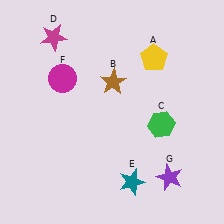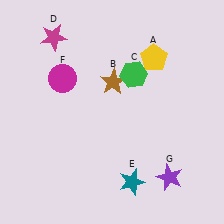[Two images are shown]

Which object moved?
The green hexagon (C) moved up.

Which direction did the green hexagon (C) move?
The green hexagon (C) moved up.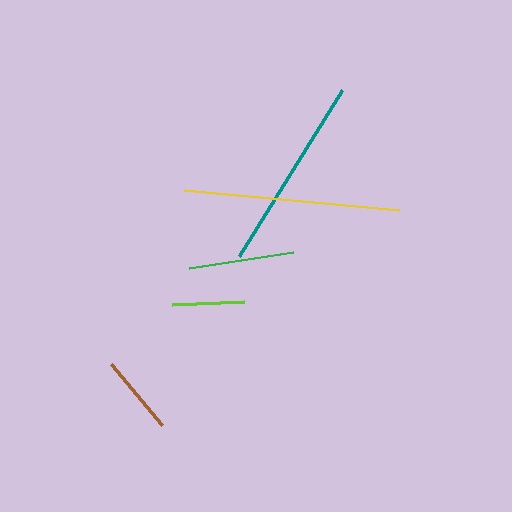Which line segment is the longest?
The yellow line is the longest at approximately 216 pixels.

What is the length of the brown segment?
The brown segment is approximately 79 pixels long.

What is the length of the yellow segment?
The yellow segment is approximately 216 pixels long.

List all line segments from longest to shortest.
From longest to shortest: yellow, teal, green, brown, lime.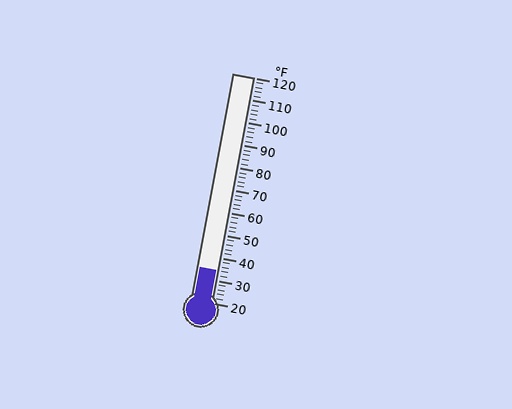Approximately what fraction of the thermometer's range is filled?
The thermometer is filled to approximately 15% of its range.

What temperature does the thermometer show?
The thermometer shows approximately 34°F.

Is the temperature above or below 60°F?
The temperature is below 60°F.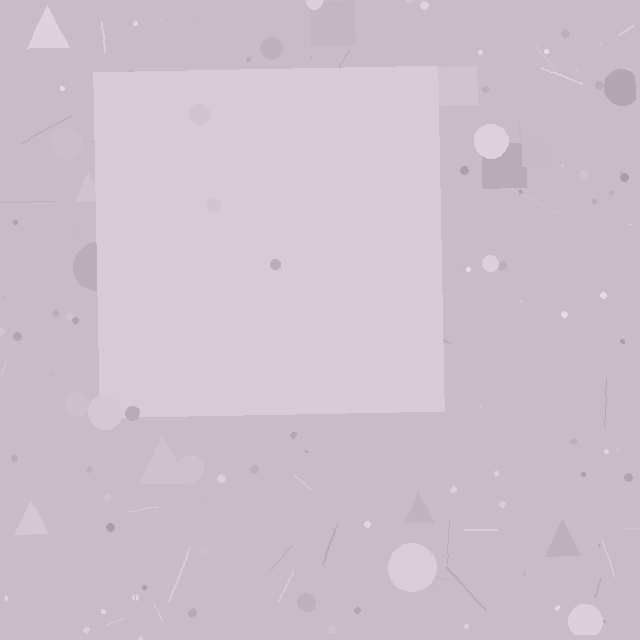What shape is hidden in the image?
A square is hidden in the image.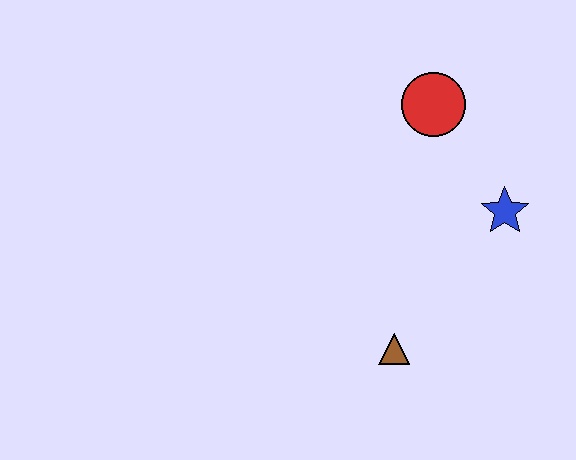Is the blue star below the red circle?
Yes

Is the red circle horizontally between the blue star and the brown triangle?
Yes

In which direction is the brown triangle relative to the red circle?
The brown triangle is below the red circle.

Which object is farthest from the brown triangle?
The red circle is farthest from the brown triangle.